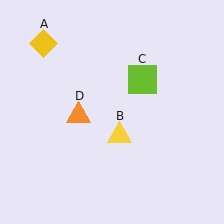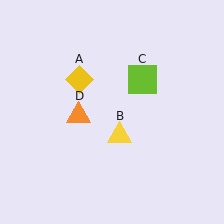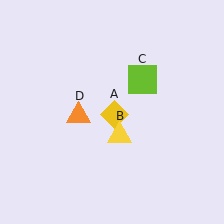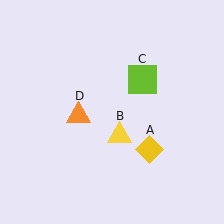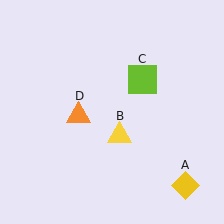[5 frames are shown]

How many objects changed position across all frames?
1 object changed position: yellow diamond (object A).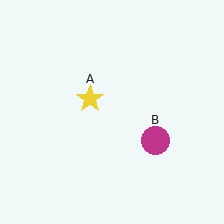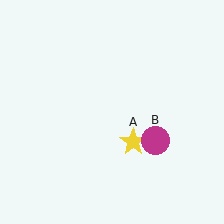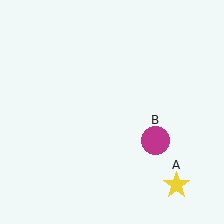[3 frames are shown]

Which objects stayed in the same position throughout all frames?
Magenta circle (object B) remained stationary.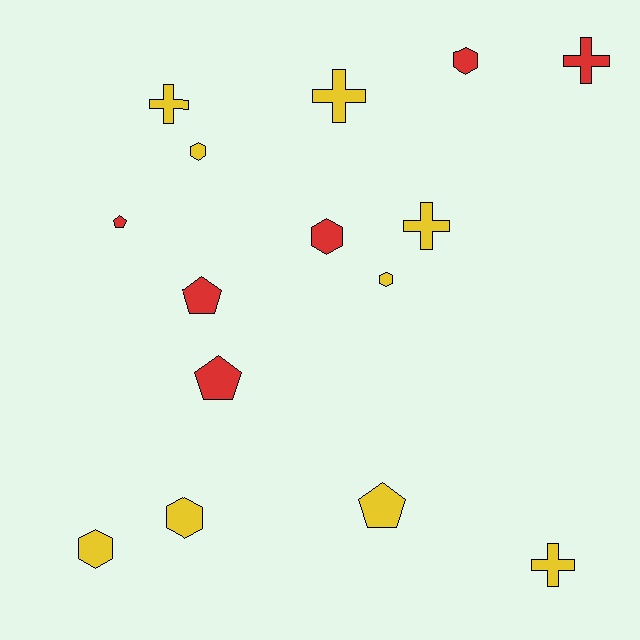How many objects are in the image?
There are 15 objects.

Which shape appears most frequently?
Hexagon, with 6 objects.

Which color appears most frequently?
Yellow, with 9 objects.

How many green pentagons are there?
There are no green pentagons.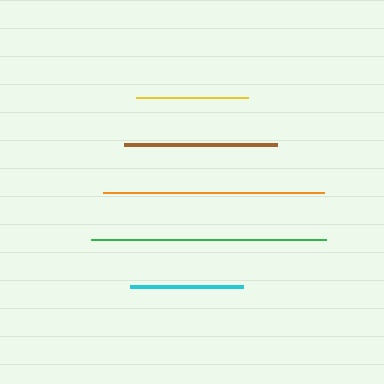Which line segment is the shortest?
The yellow line is the shortest at approximately 112 pixels.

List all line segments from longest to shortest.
From longest to shortest: green, orange, brown, cyan, yellow.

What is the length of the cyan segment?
The cyan segment is approximately 113 pixels long.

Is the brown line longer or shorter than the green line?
The green line is longer than the brown line.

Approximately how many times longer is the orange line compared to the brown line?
The orange line is approximately 1.5 times the length of the brown line.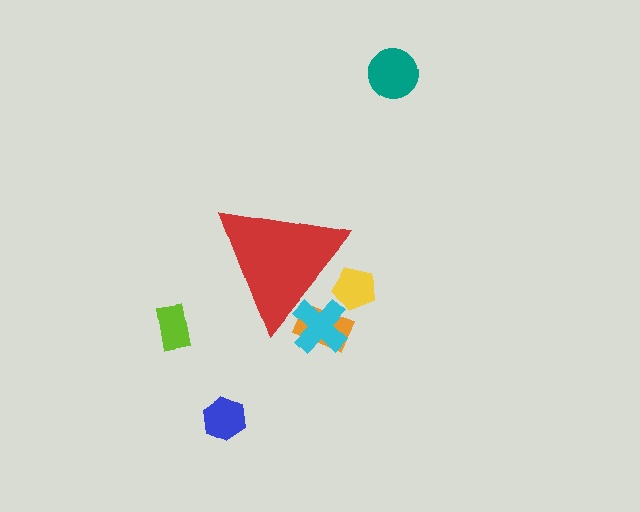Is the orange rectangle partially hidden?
Yes, the orange rectangle is partially hidden behind the red triangle.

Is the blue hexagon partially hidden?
No, the blue hexagon is fully visible.